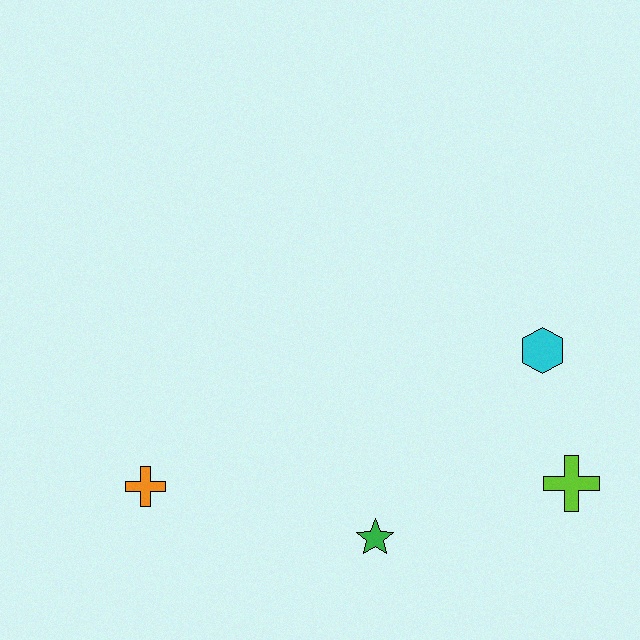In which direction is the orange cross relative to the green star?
The orange cross is to the left of the green star.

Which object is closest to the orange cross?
The green star is closest to the orange cross.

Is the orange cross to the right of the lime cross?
No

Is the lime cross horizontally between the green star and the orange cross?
No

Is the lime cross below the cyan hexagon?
Yes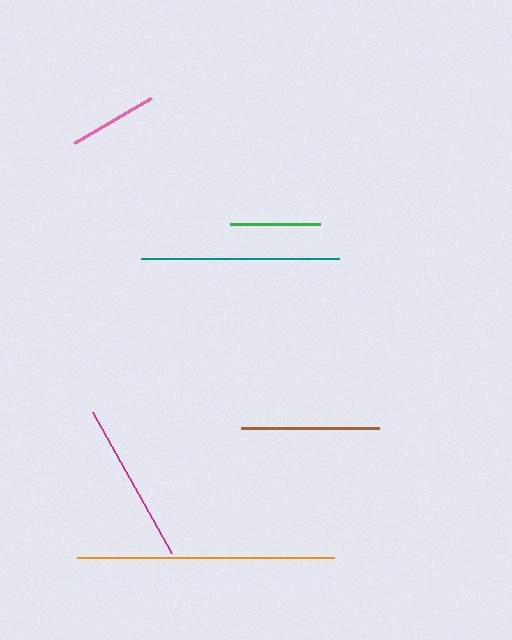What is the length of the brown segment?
The brown segment is approximately 138 pixels long.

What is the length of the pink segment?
The pink segment is approximately 90 pixels long.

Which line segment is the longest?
The orange line is the longest at approximately 257 pixels.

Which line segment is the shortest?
The pink line is the shortest at approximately 90 pixels.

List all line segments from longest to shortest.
From longest to shortest: orange, teal, magenta, brown, green, pink.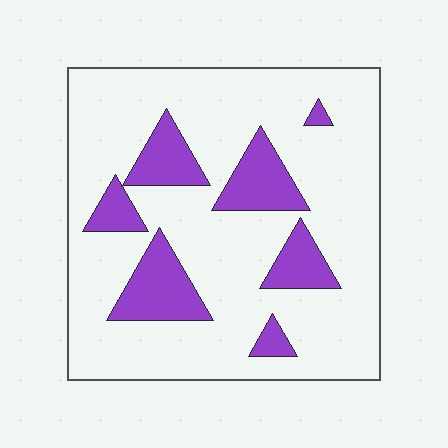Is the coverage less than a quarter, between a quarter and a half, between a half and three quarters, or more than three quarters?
Less than a quarter.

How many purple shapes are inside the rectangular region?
7.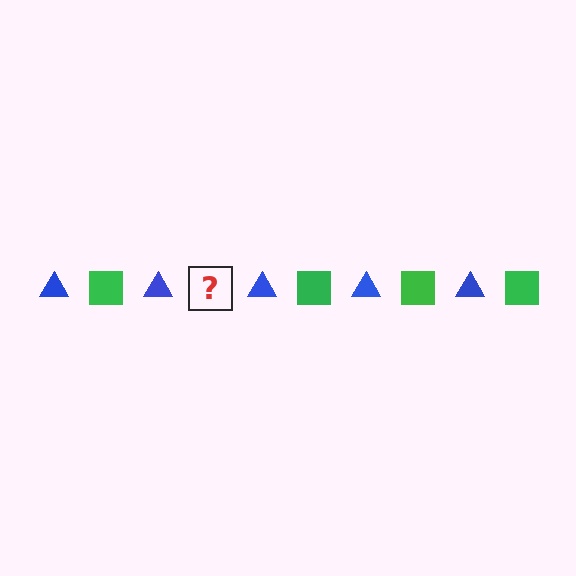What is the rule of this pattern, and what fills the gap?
The rule is that the pattern alternates between blue triangle and green square. The gap should be filled with a green square.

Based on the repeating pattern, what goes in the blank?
The blank should be a green square.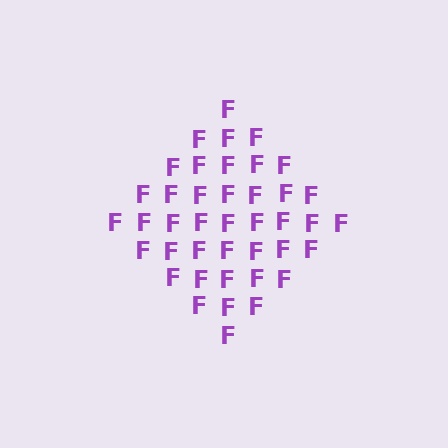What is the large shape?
The large shape is a diamond.